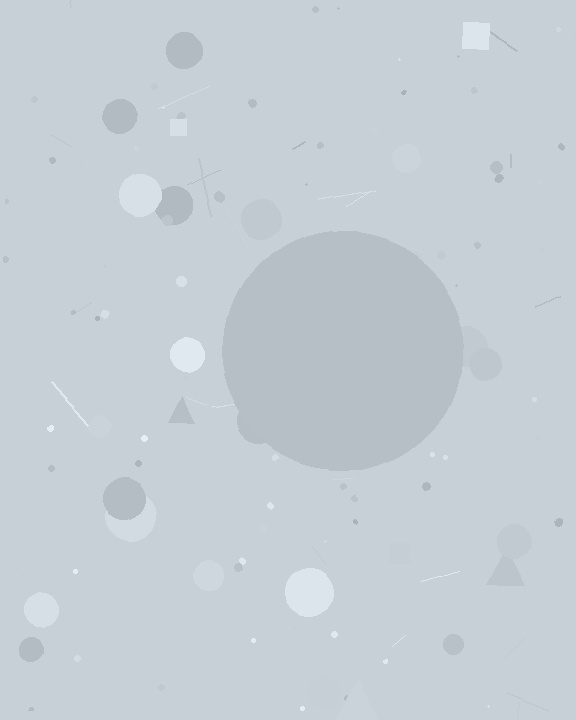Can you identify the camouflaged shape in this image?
The camouflaged shape is a circle.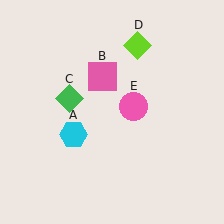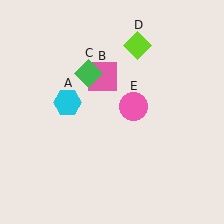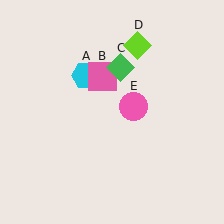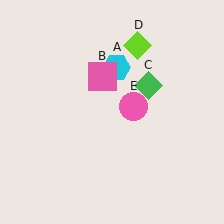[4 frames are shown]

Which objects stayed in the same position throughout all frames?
Pink square (object B) and lime diamond (object D) and pink circle (object E) remained stationary.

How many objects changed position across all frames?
2 objects changed position: cyan hexagon (object A), green diamond (object C).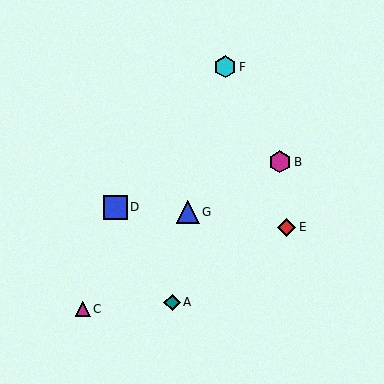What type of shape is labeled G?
Shape G is a blue triangle.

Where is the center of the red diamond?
The center of the red diamond is at (287, 227).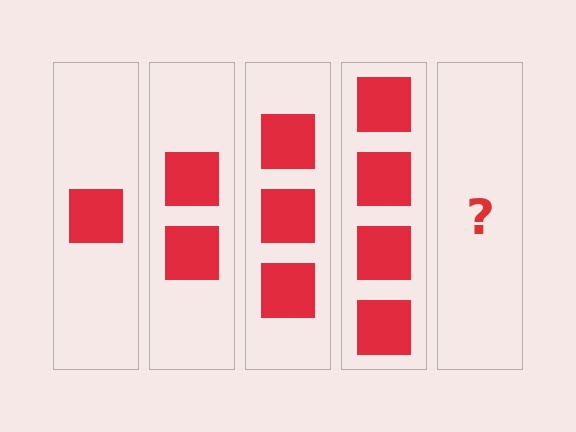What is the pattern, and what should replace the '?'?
The pattern is that each step adds one more square. The '?' should be 5 squares.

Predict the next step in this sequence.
The next step is 5 squares.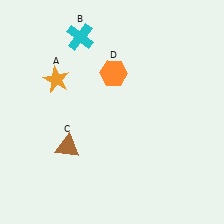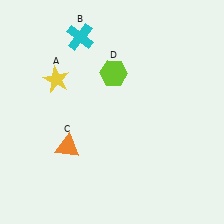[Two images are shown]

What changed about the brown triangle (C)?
In Image 1, C is brown. In Image 2, it changed to orange.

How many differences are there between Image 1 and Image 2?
There are 3 differences between the two images.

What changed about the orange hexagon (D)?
In Image 1, D is orange. In Image 2, it changed to lime.